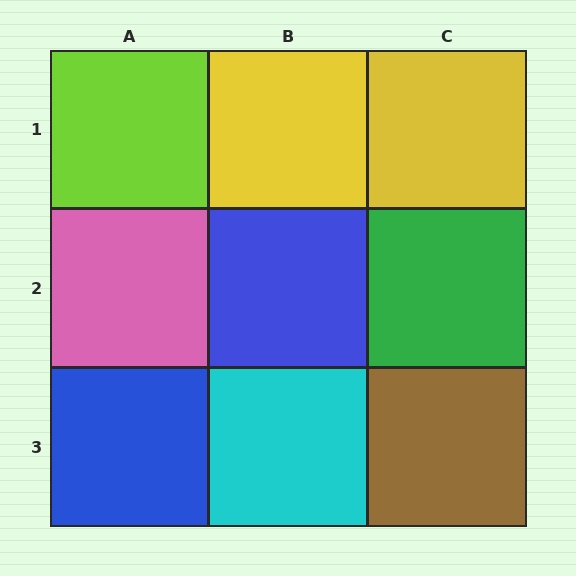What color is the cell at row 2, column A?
Pink.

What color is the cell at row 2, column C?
Green.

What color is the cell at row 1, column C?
Yellow.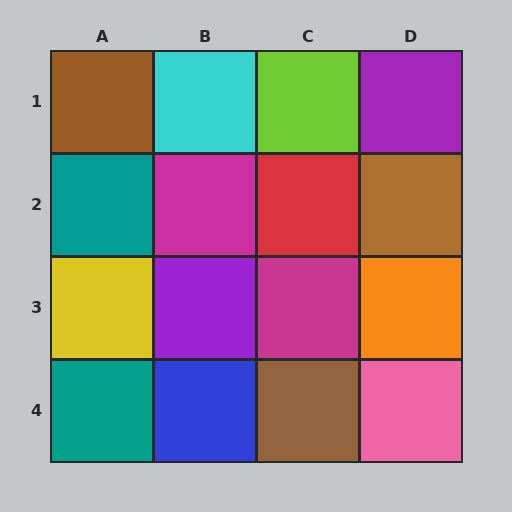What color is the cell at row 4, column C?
Brown.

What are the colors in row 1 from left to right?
Brown, cyan, lime, purple.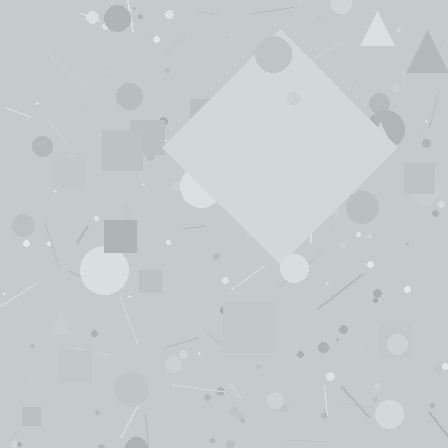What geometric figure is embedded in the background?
A diamond is embedded in the background.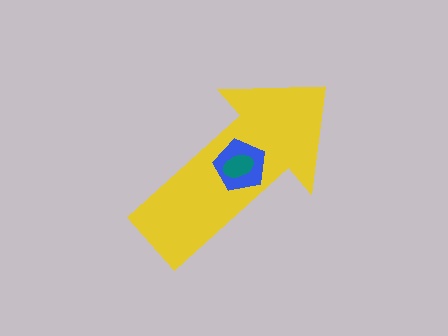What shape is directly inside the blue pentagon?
The teal ellipse.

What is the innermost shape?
The teal ellipse.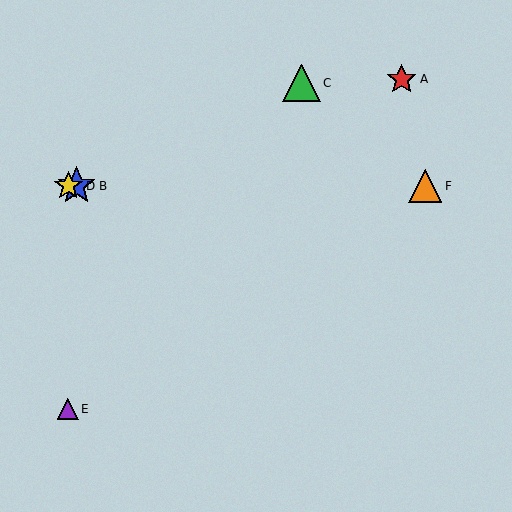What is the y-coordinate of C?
Object C is at y≈83.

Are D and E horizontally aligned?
No, D is at y≈186 and E is at y≈409.